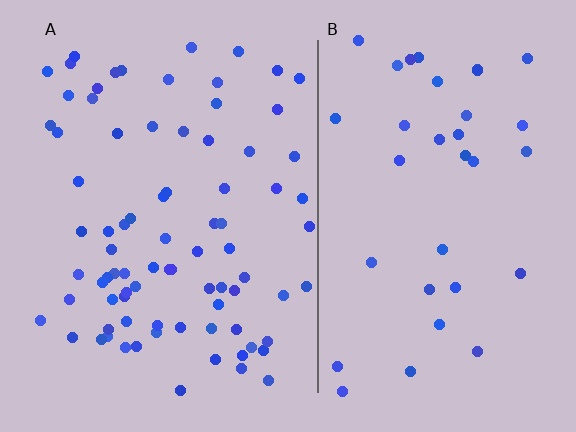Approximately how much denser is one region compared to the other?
Approximately 2.3× — region A over region B.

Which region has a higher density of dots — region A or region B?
A (the left).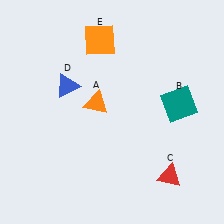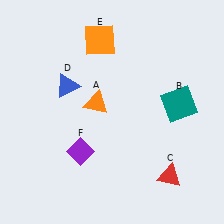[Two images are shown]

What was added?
A purple diamond (F) was added in Image 2.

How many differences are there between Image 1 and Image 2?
There is 1 difference between the two images.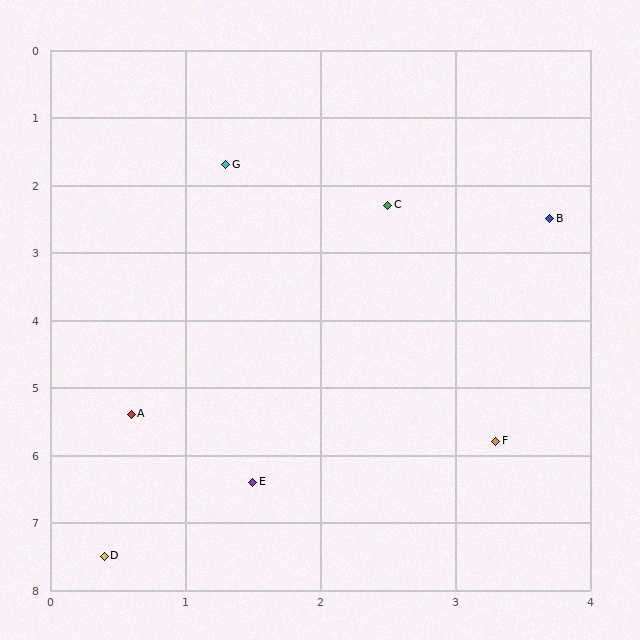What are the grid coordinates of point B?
Point B is at approximately (3.7, 2.5).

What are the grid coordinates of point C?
Point C is at approximately (2.5, 2.3).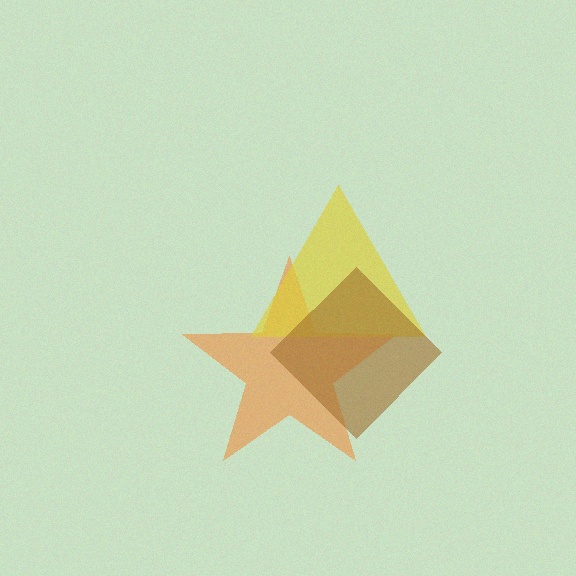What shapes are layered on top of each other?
The layered shapes are: an orange star, a yellow triangle, a brown diamond.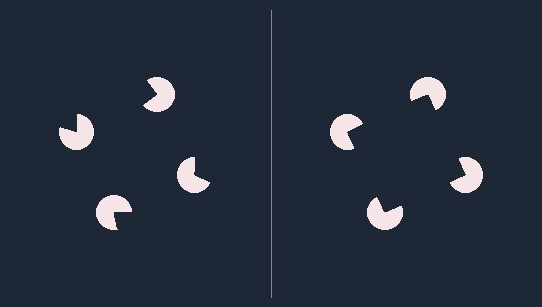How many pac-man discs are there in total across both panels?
8 — 4 on each side.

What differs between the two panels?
The pac-man discs are positioned identically on both sides; only the wedge orientations differ. On the right they align to a square; on the left they are misaligned.